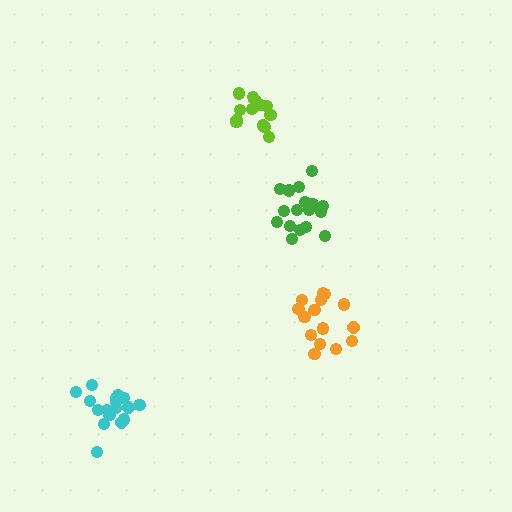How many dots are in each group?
Group 1: 16 dots, Group 2: 17 dots, Group 3: 17 dots, Group 4: 15 dots (65 total).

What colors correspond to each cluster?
The clusters are colored: lime, green, cyan, orange.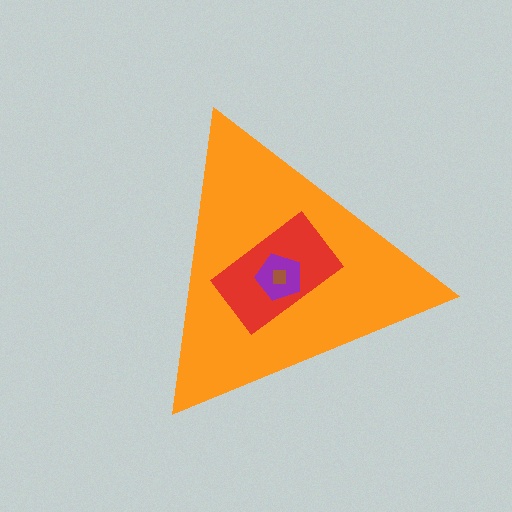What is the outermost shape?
The orange triangle.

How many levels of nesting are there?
4.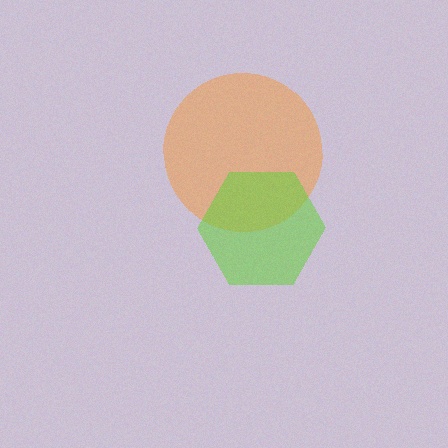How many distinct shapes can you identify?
There are 2 distinct shapes: an orange circle, a lime hexagon.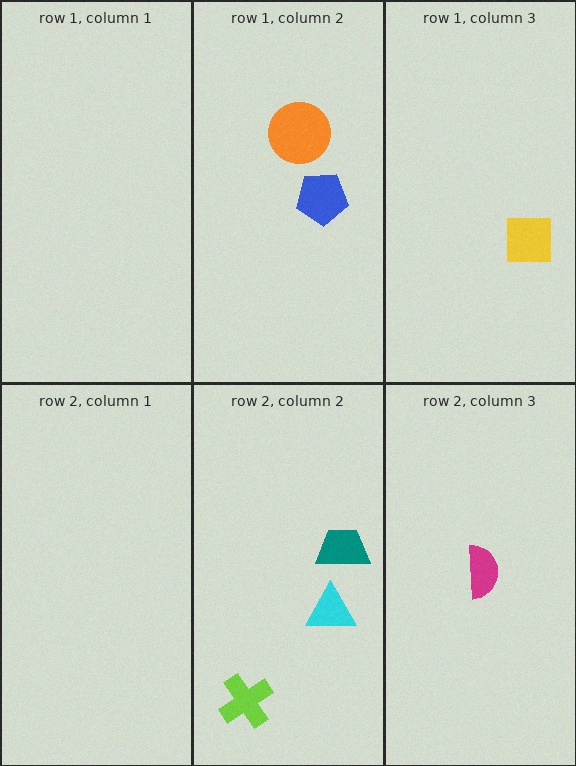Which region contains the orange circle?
The row 1, column 2 region.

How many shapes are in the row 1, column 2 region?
2.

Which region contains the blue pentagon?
The row 1, column 2 region.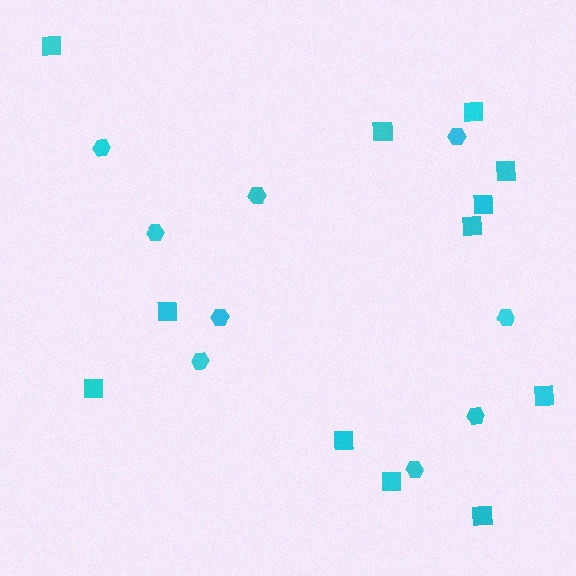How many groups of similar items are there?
There are 2 groups: one group of squares (12) and one group of hexagons (9).